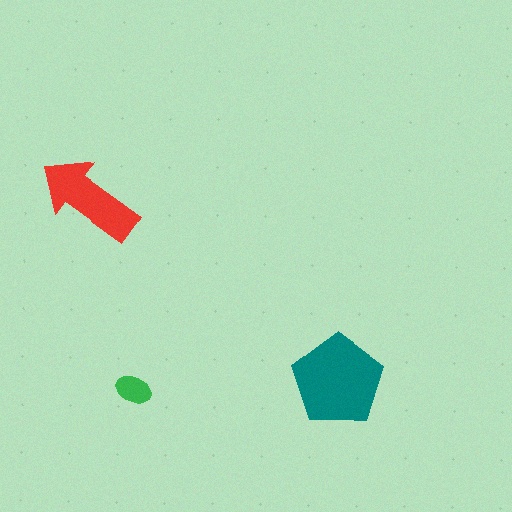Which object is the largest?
The teal pentagon.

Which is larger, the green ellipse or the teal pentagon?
The teal pentagon.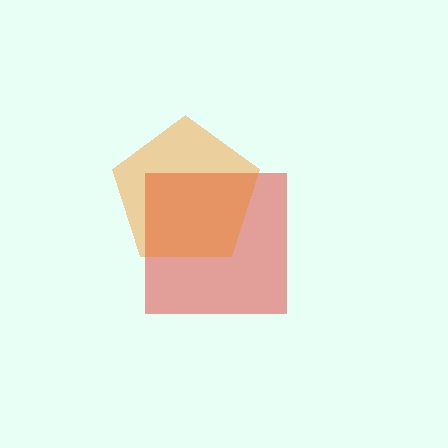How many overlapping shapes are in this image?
There are 2 overlapping shapes in the image.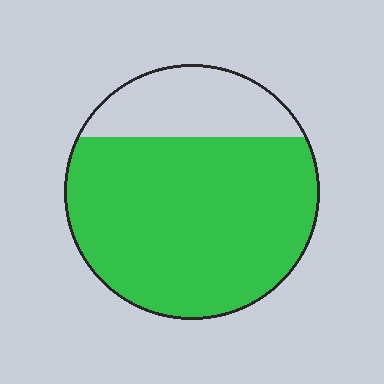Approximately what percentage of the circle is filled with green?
Approximately 75%.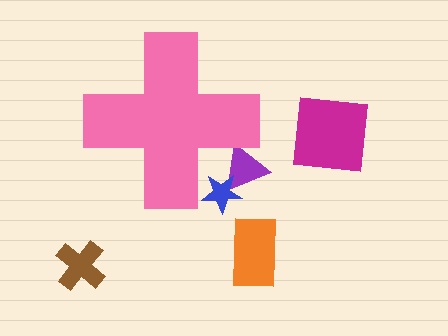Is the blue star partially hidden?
Yes, the blue star is partially hidden behind the pink cross.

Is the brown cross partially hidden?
No, the brown cross is fully visible.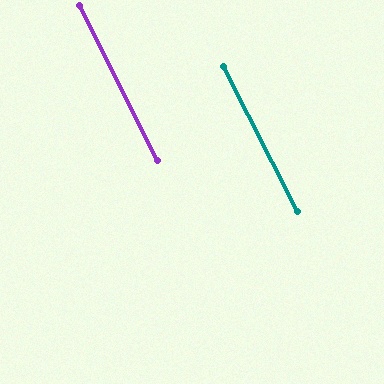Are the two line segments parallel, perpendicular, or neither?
Parallel — their directions differ by only 0.2°.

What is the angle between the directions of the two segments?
Approximately 0 degrees.